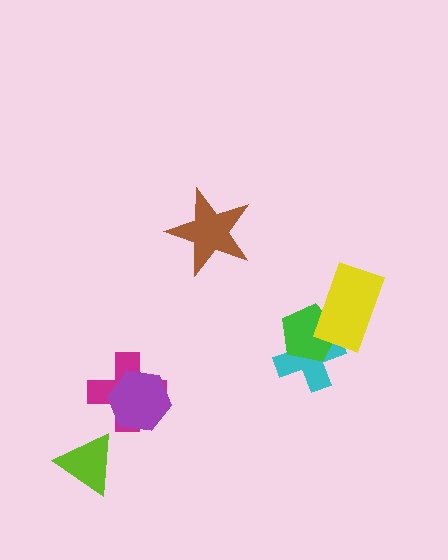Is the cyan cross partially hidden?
Yes, it is partially covered by another shape.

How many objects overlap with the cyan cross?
2 objects overlap with the cyan cross.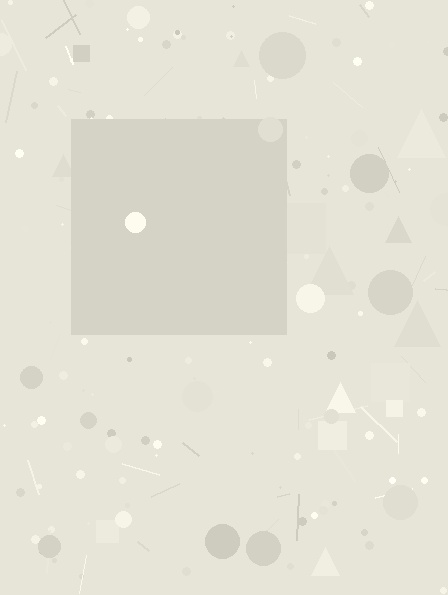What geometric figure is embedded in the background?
A square is embedded in the background.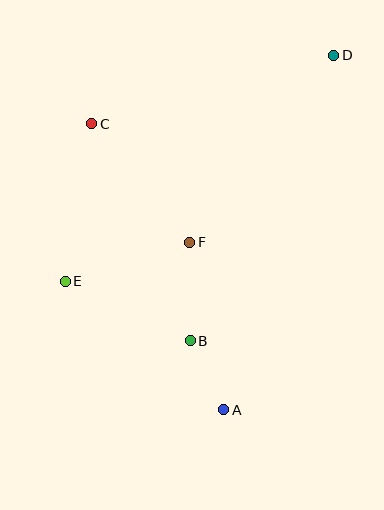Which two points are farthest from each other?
Points A and D are farthest from each other.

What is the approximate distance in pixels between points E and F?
The distance between E and F is approximately 130 pixels.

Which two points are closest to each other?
Points A and B are closest to each other.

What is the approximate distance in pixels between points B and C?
The distance between B and C is approximately 238 pixels.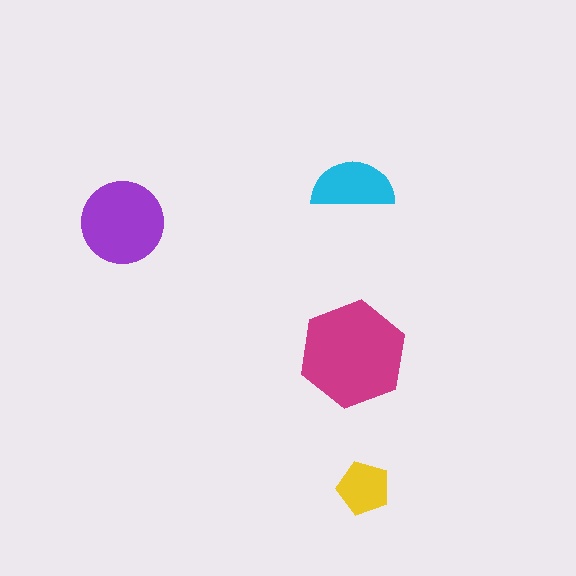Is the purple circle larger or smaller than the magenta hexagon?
Smaller.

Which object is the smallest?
The yellow pentagon.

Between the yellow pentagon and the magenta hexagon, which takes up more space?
The magenta hexagon.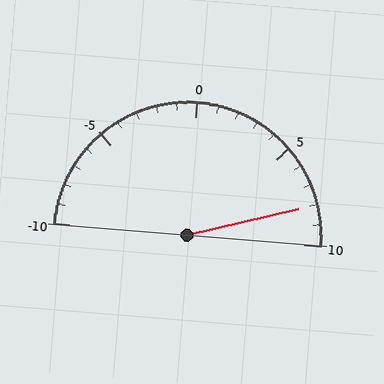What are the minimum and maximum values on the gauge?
The gauge ranges from -10 to 10.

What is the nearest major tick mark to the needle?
The nearest major tick mark is 10.